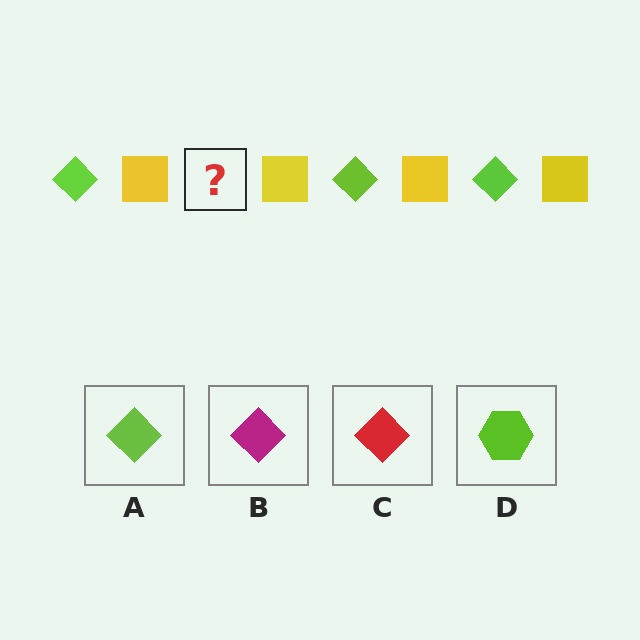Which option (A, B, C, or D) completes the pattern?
A.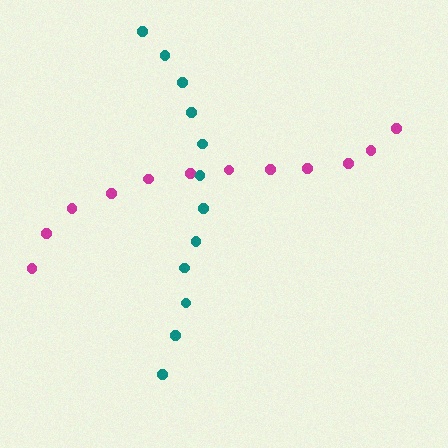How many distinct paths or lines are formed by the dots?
There are 2 distinct paths.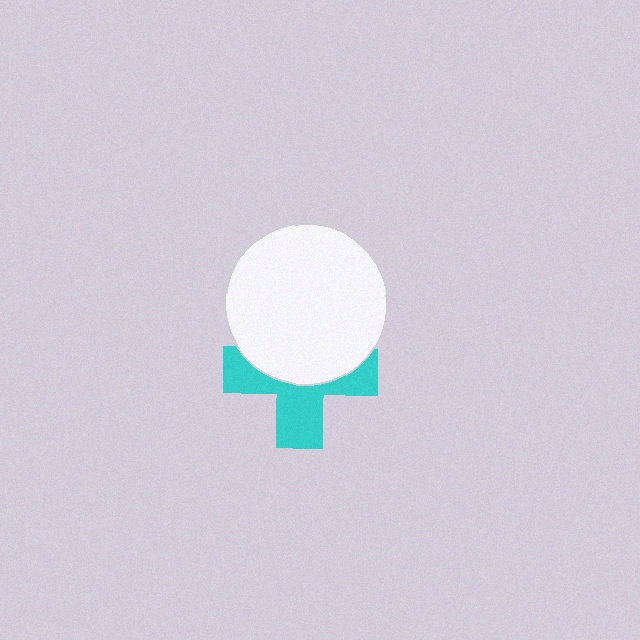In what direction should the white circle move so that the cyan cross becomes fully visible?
The white circle should move up. That is the shortest direction to clear the overlap and leave the cyan cross fully visible.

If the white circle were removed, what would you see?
You would see the complete cyan cross.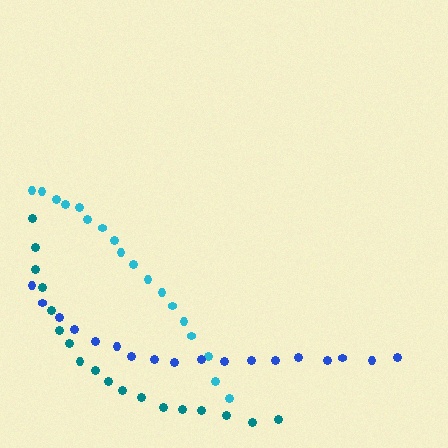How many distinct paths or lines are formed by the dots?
There are 3 distinct paths.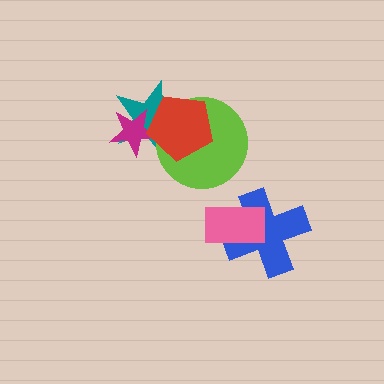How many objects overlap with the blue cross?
1 object overlaps with the blue cross.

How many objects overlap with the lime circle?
2 objects overlap with the lime circle.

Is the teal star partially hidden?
Yes, it is partially covered by another shape.